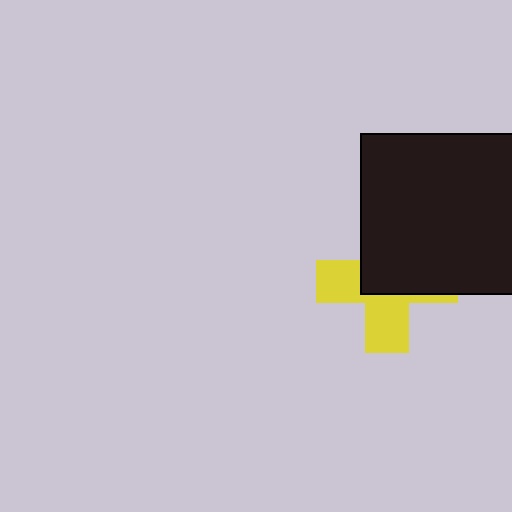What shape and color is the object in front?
The object in front is a black square.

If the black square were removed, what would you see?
You would see the complete yellow cross.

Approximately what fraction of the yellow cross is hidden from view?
Roughly 53% of the yellow cross is hidden behind the black square.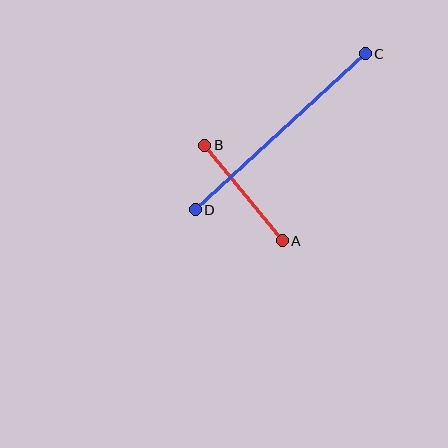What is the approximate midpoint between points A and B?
The midpoint is at approximately (243, 193) pixels.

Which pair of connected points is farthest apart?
Points C and D are farthest apart.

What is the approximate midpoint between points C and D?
The midpoint is at approximately (280, 132) pixels.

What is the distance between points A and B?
The distance is approximately 123 pixels.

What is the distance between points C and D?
The distance is approximately 231 pixels.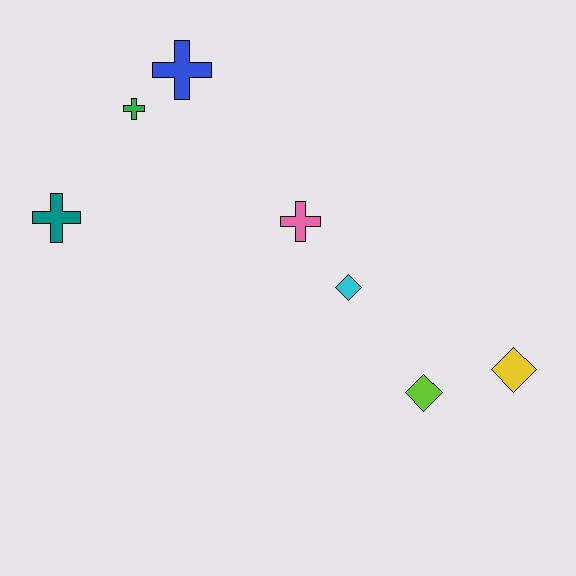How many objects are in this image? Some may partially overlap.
There are 7 objects.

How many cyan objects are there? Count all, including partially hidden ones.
There is 1 cyan object.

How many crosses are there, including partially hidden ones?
There are 4 crosses.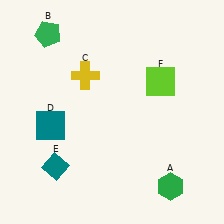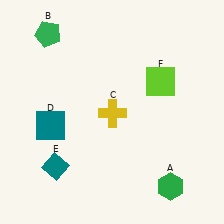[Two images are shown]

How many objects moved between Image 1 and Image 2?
1 object moved between the two images.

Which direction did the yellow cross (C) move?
The yellow cross (C) moved down.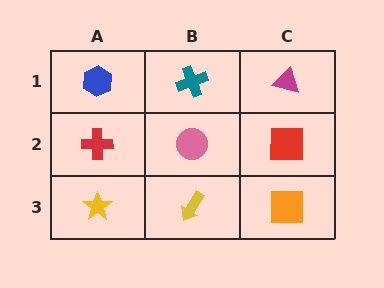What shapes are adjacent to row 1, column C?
A red square (row 2, column C), a teal cross (row 1, column B).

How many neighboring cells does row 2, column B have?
4.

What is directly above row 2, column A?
A blue hexagon.